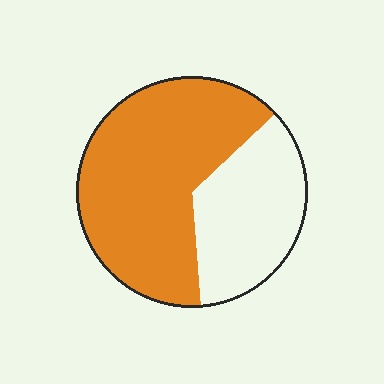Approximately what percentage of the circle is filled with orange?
Approximately 65%.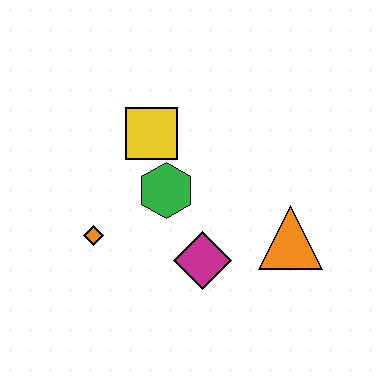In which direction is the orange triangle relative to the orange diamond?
The orange triangle is to the right of the orange diamond.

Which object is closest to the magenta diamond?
The green hexagon is closest to the magenta diamond.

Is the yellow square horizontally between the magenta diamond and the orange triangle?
No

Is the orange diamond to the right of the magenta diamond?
No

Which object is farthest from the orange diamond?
The orange triangle is farthest from the orange diamond.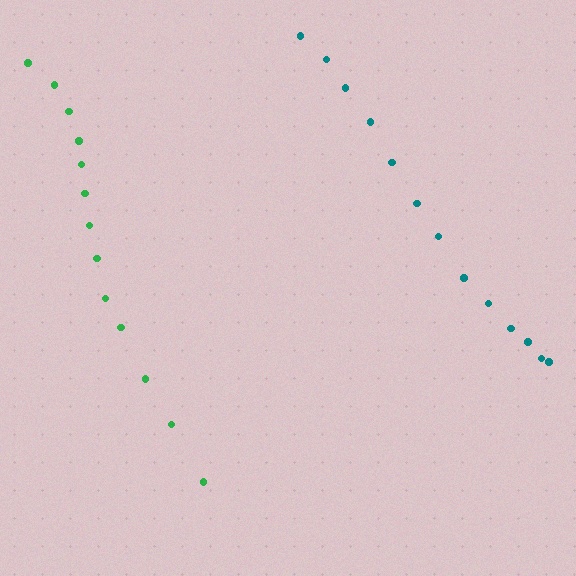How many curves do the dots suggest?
There are 2 distinct paths.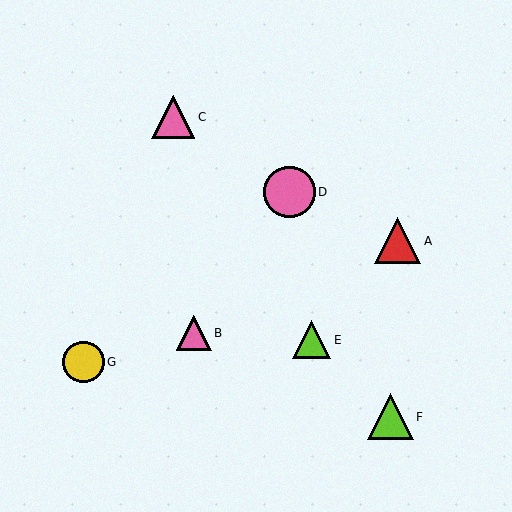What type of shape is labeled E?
Shape E is a lime triangle.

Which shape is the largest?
The pink circle (labeled D) is the largest.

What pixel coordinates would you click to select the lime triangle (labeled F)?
Click at (390, 417) to select the lime triangle F.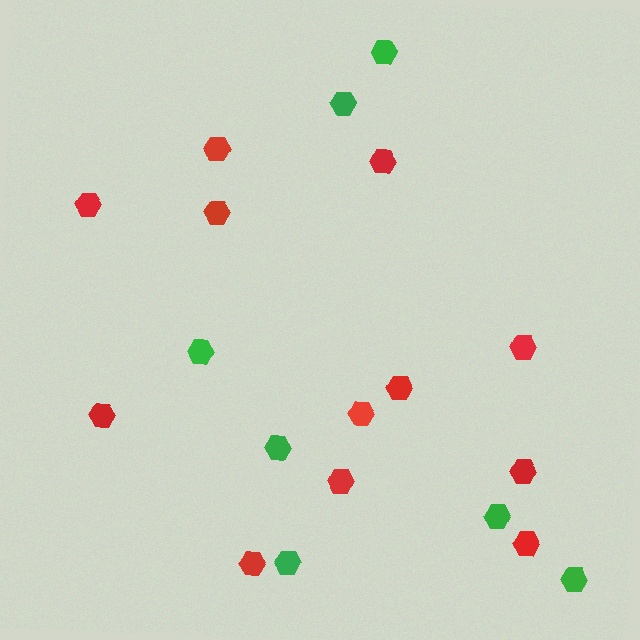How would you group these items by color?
There are 2 groups: one group of green hexagons (7) and one group of red hexagons (12).